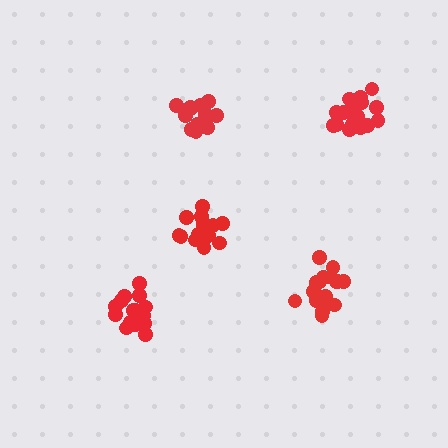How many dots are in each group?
Group 1: 18 dots, Group 2: 16 dots, Group 3: 16 dots, Group 4: 20 dots, Group 5: 16 dots (86 total).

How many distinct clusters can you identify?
There are 5 distinct clusters.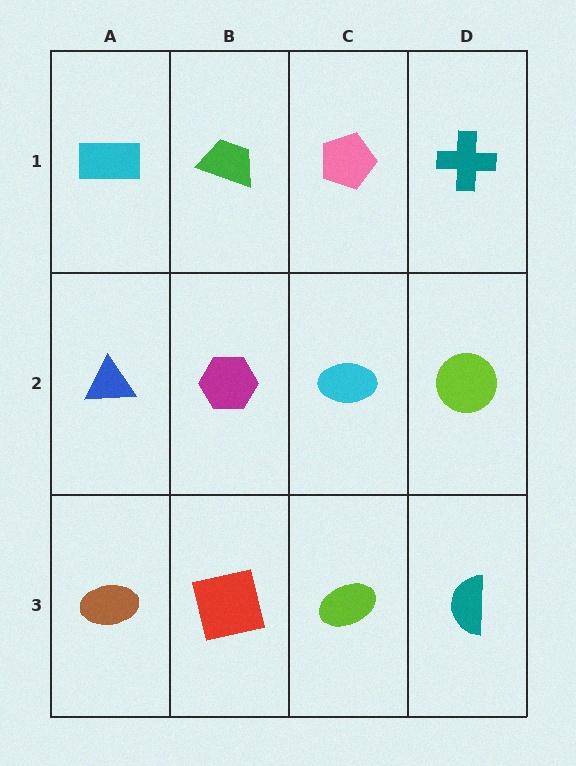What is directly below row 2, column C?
A lime ellipse.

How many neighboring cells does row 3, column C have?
3.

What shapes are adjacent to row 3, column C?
A cyan ellipse (row 2, column C), a red square (row 3, column B), a teal semicircle (row 3, column D).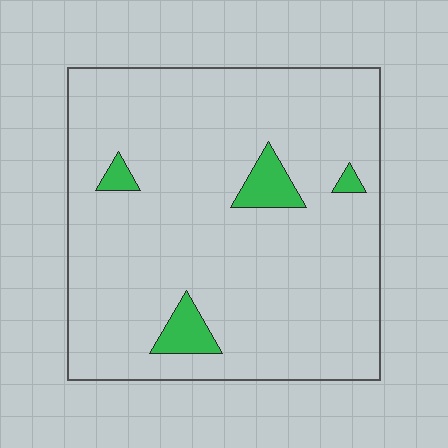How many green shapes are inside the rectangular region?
4.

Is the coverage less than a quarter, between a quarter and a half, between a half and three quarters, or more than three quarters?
Less than a quarter.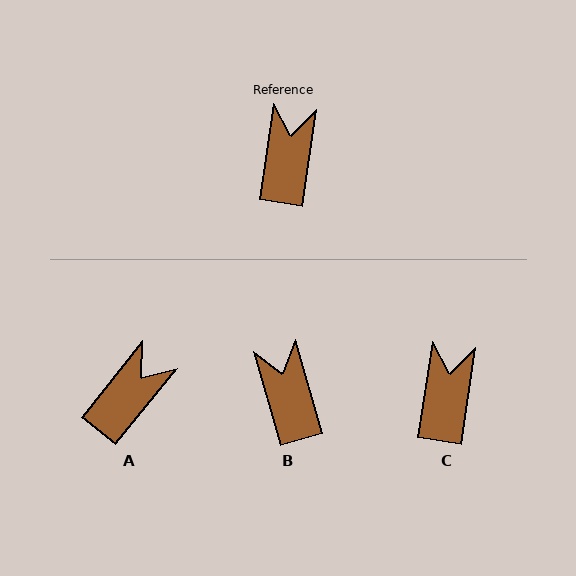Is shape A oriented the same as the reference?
No, it is off by about 30 degrees.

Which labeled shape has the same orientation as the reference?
C.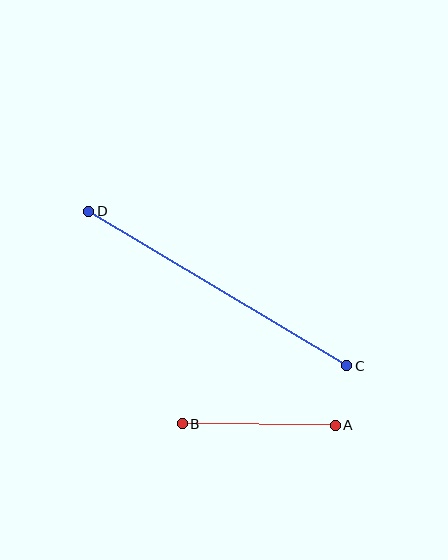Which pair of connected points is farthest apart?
Points C and D are farthest apart.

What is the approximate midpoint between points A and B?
The midpoint is at approximately (259, 424) pixels.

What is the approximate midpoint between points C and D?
The midpoint is at approximately (218, 289) pixels.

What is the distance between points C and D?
The distance is approximately 301 pixels.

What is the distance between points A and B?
The distance is approximately 153 pixels.